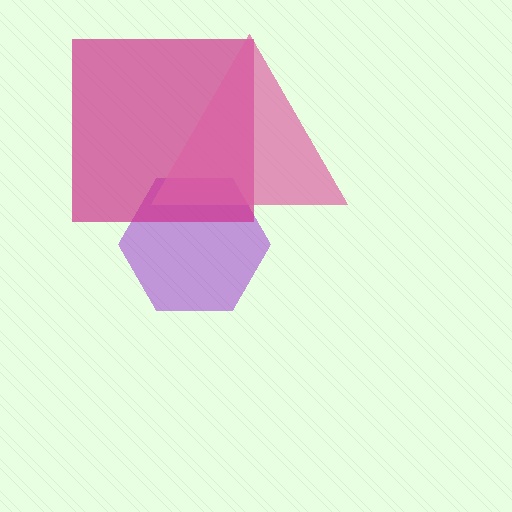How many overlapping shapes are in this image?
There are 3 overlapping shapes in the image.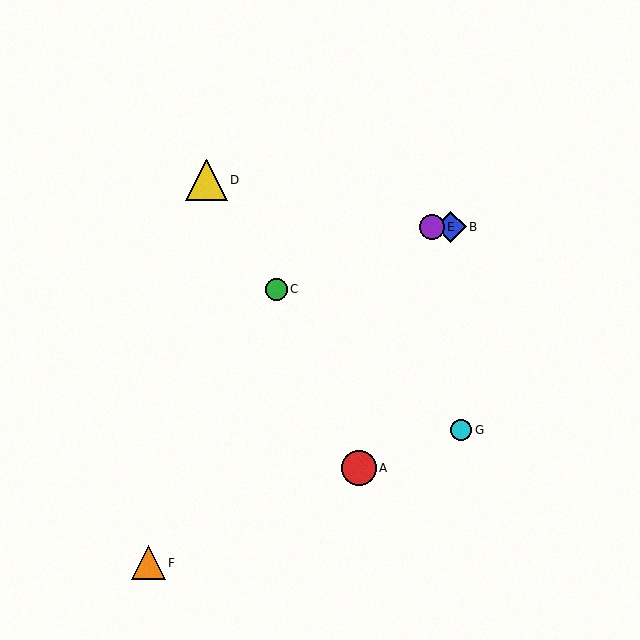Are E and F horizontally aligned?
No, E is at y≈227 and F is at y≈563.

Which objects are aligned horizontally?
Objects B, E are aligned horizontally.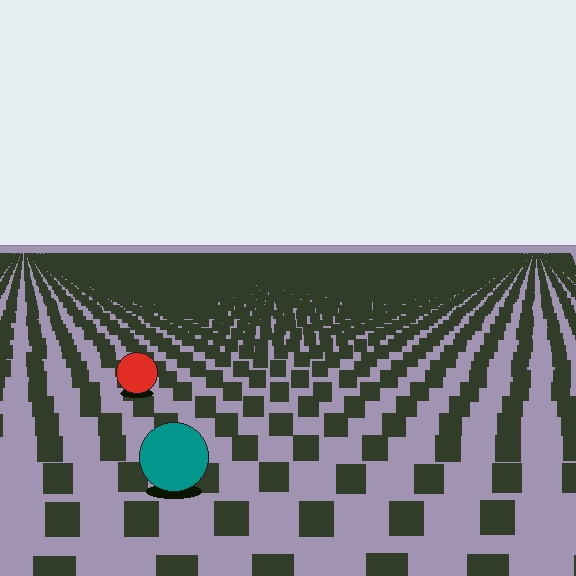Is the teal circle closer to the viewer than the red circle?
Yes. The teal circle is closer — you can tell from the texture gradient: the ground texture is coarser near it.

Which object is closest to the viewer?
The teal circle is closest. The texture marks near it are larger and more spread out.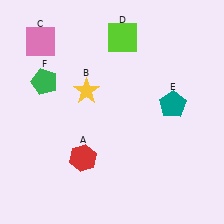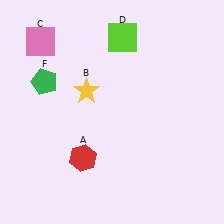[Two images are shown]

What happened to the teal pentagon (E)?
The teal pentagon (E) was removed in Image 2. It was in the top-right area of Image 1.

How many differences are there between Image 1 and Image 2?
There is 1 difference between the two images.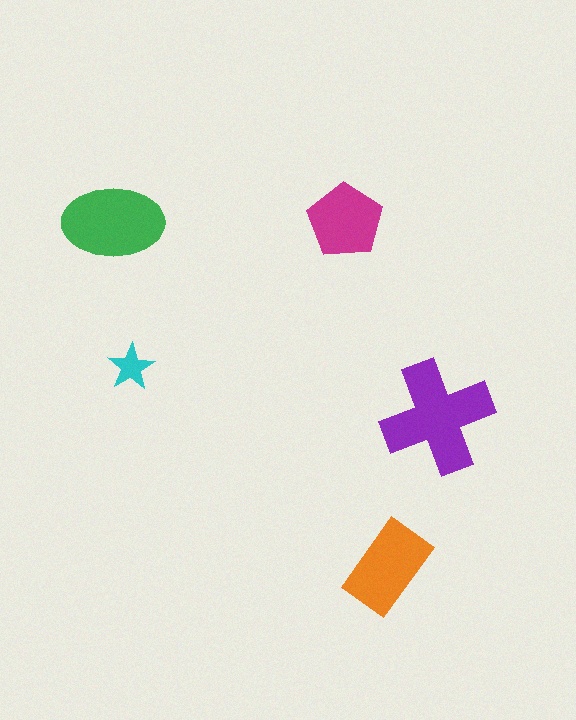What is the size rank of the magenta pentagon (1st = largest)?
4th.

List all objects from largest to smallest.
The purple cross, the green ellipse, the orange rectangle, the magenta pentagon, the cyan star.